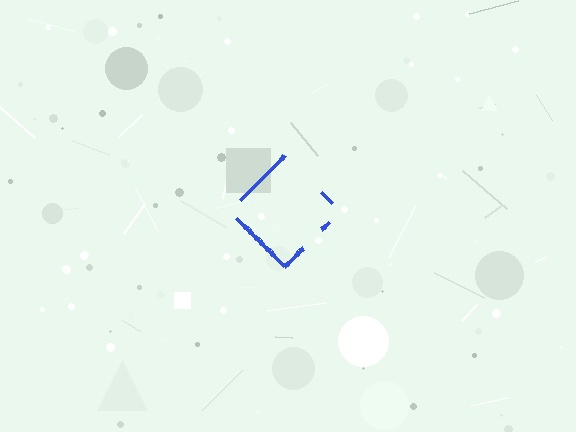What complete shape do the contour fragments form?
The contour fragments form a diamond.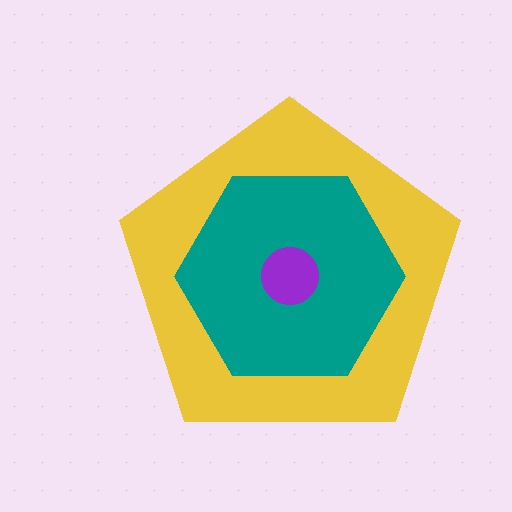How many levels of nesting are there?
3.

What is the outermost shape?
The yellow pentagon.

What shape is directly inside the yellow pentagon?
The teal hexagon.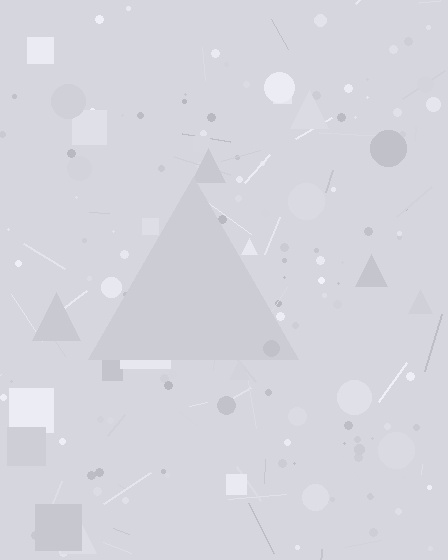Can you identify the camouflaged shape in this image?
The camouflaged shape is a triangle.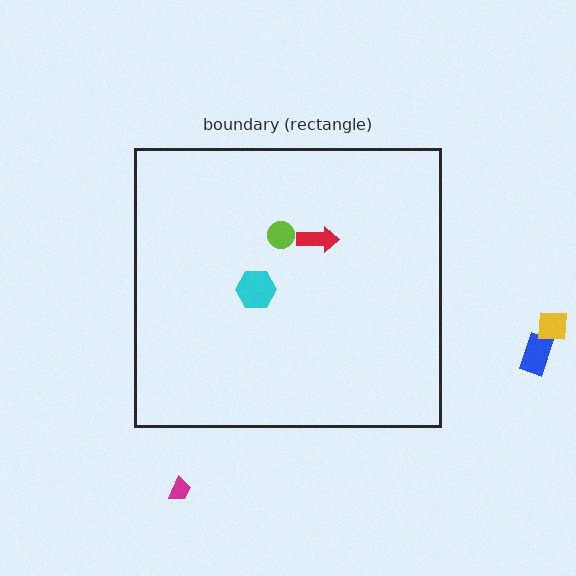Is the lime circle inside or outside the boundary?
Inside.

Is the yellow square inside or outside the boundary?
Outside.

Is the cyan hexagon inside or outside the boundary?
Inside.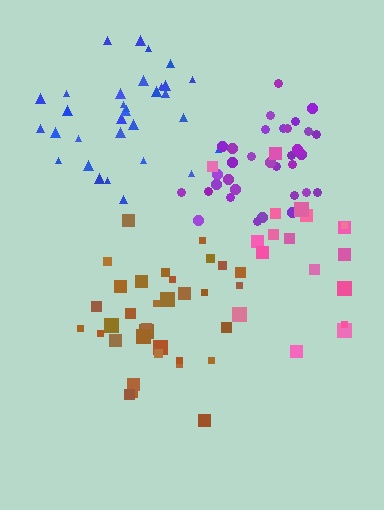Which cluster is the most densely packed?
Purple.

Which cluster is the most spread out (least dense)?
Pink.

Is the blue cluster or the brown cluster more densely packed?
Blue.